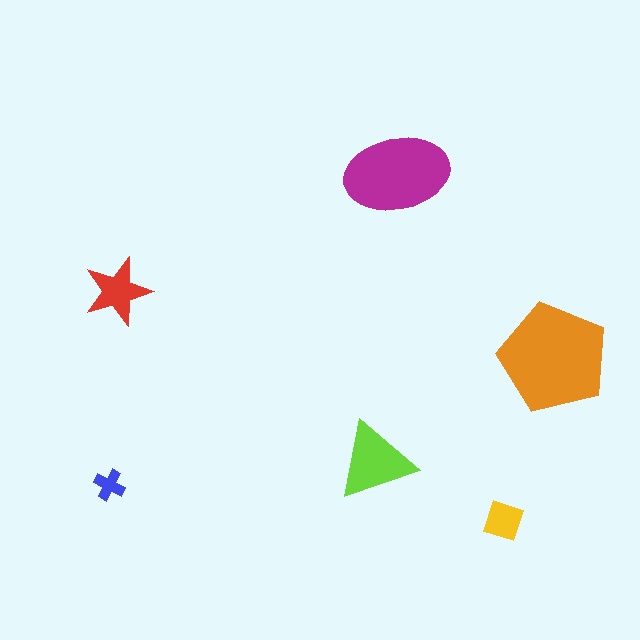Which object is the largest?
The orange pentagon.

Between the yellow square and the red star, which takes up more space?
The red star.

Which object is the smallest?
The blue cross.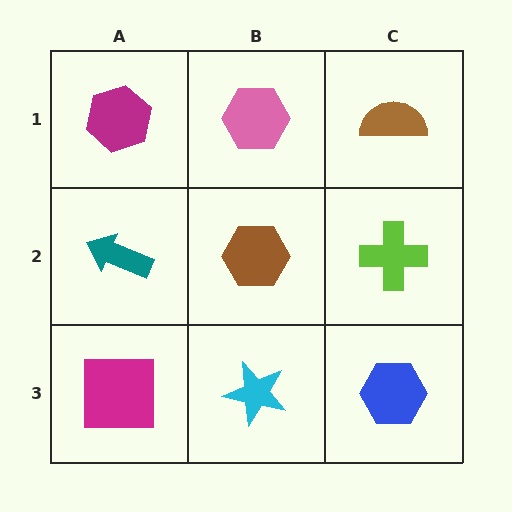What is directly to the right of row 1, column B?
A brown semicircle.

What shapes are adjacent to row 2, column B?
A pink hexagon (row 1, column B), a cyan star (row 3, column B), a teal arrow (row 2, column A), a lime cross (row 2, column C).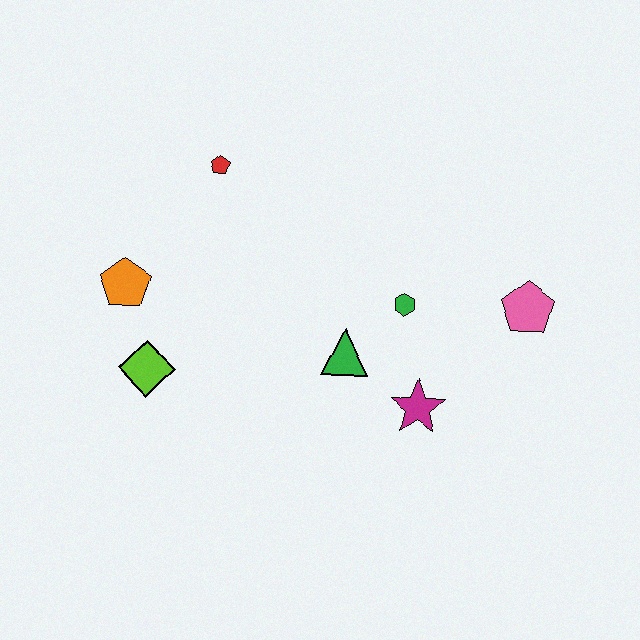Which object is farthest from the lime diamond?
The pink pentagon is farthest from the lime diamond.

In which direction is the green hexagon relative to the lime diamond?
The green hexagon is to the right of the lime diamond.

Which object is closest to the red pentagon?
The orange pentagon is closest to the red pentagon.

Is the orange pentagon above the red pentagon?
No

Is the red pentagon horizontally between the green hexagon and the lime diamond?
Yes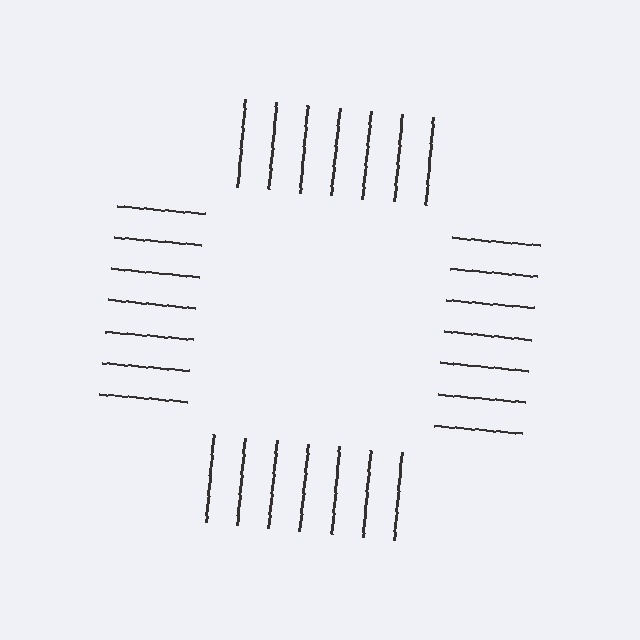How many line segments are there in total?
28 — 7 along each of the 4 edges.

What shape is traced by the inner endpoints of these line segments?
An illusory square — the line segments terminate on its edges but no continuous stroke is drawn.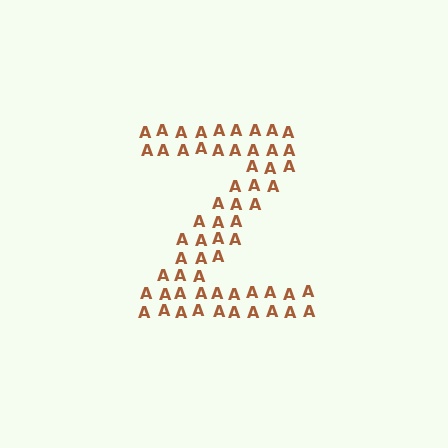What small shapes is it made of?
It is made of small letter A's.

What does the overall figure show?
The overall figure shows the letter Z.